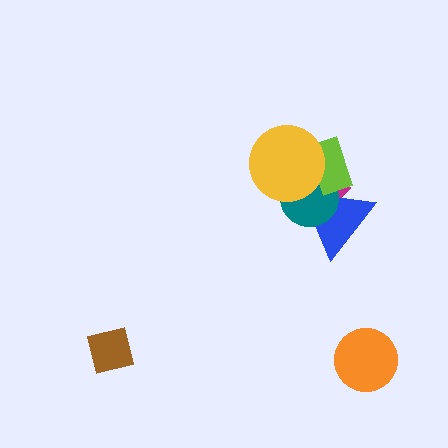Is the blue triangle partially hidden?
Yes, it is partially covered by another shape.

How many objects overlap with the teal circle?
4 objects overlap with the teal circle.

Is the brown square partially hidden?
No, no other shape covers it.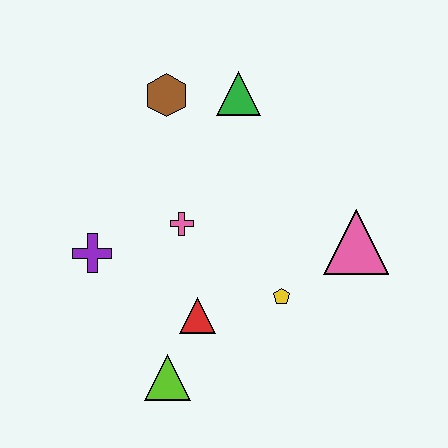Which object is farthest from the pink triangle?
The purple cross is farthest from the pink triangle.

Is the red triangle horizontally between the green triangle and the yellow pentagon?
No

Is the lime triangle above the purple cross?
No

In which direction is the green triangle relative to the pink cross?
The green triangle is above the pink cross.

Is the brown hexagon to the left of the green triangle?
Yes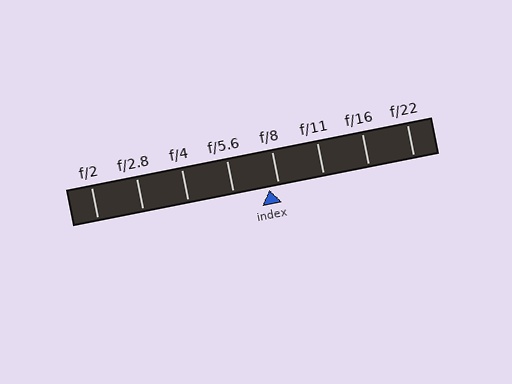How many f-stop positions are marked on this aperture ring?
There are 8 f-stop positions marked.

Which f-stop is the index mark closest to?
The index mark is closest to f/8.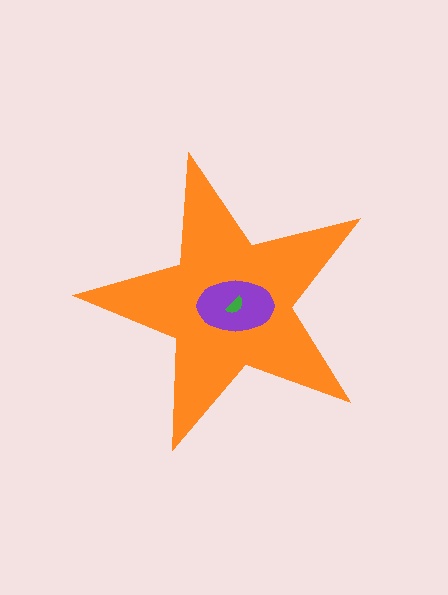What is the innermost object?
The green semicircle.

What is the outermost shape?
The orange star.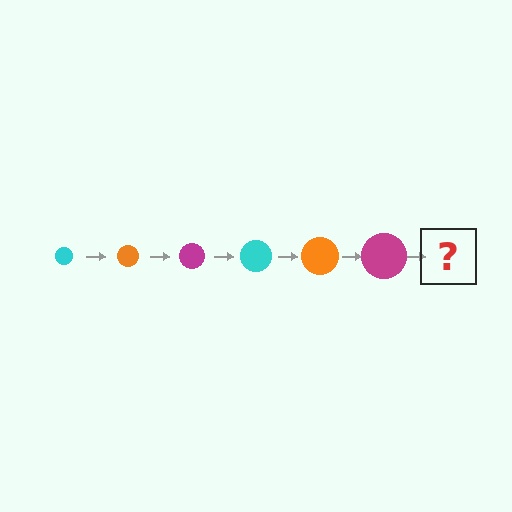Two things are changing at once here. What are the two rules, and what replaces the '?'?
The two rules are that the circle grows larger each step and the color cycles through cyan, orange, and magenta. The '?' should be a cyan circle, larger than the previous one.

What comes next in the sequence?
The next element should be a cyan circle, larger than the previous one.